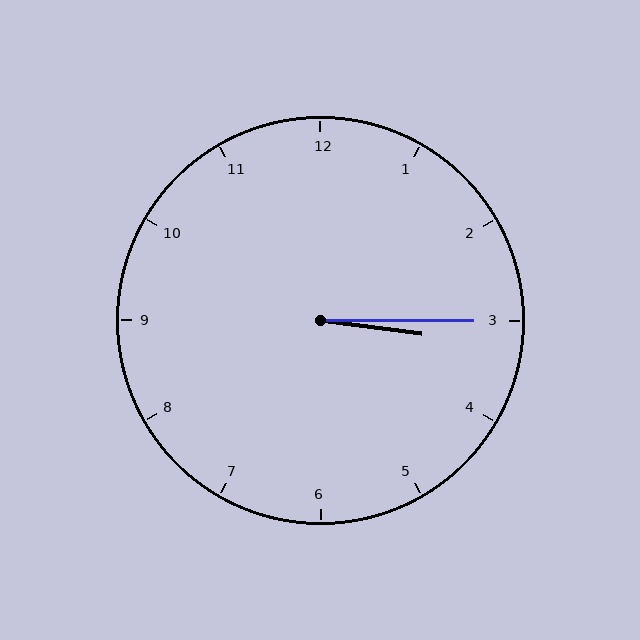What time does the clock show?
3:15.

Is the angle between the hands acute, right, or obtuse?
It is acute.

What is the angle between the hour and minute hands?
Approximately 8 degrees.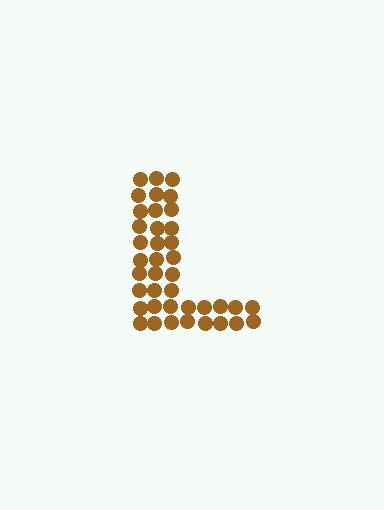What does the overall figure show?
The overall figure shows the letter L.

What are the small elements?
The small elements are circles.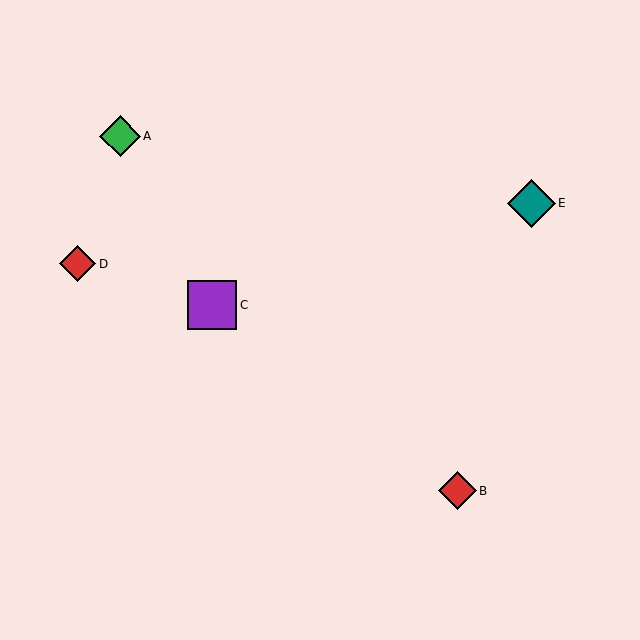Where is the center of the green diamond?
The center of the green diamond is at (120, 136).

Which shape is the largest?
The purple square (labeled C) is the largest.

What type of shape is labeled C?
Shape C is a purple square.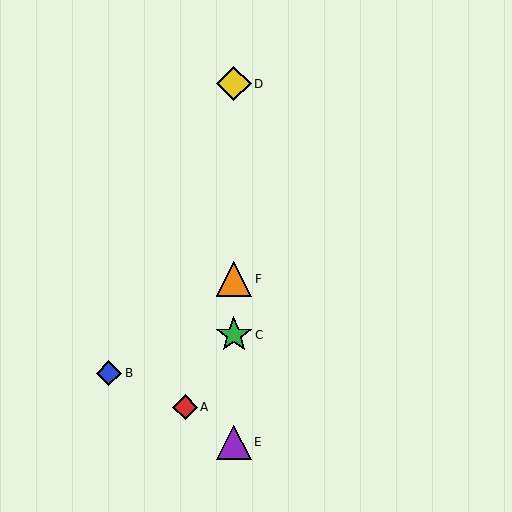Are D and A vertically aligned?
No, D is at x≈234 and A is at x≈185.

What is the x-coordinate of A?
Object A is at x≈185.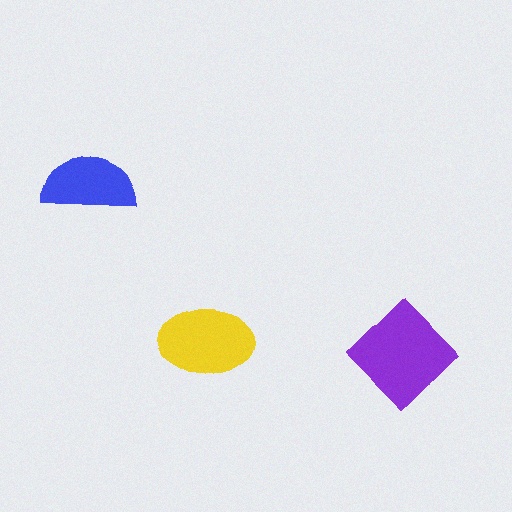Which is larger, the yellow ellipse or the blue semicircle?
The yellow ellipse.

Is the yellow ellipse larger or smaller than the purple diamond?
Smaller.